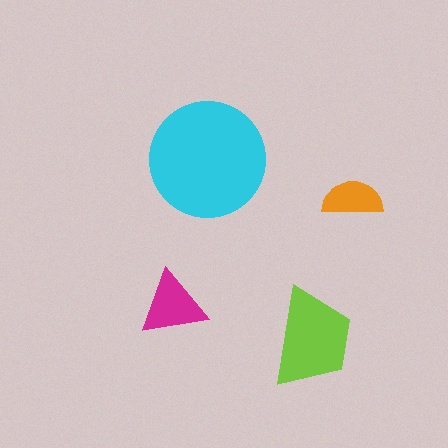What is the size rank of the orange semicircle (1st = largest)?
4th.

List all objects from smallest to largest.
The orange semicircle, the magenta triangle, the lime trapezoid, the cyan circle.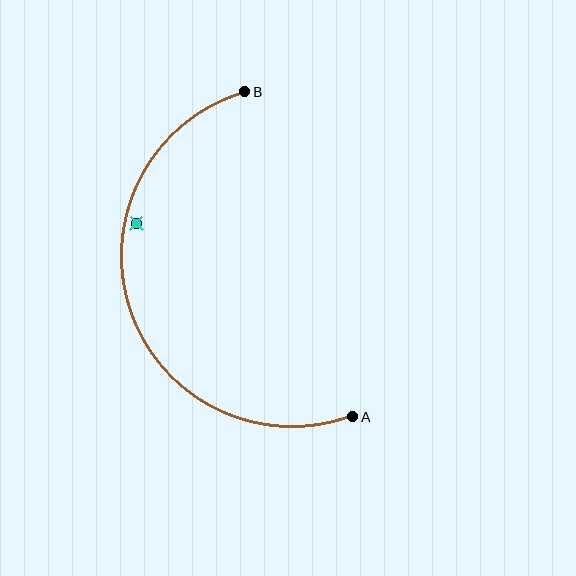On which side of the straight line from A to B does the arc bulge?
The arc bulges to the left of the straight line connecting A and B.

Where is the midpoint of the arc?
The arc midpoint is the point on the curve farthest from the straight line joining A and B. It sits to the left of that line.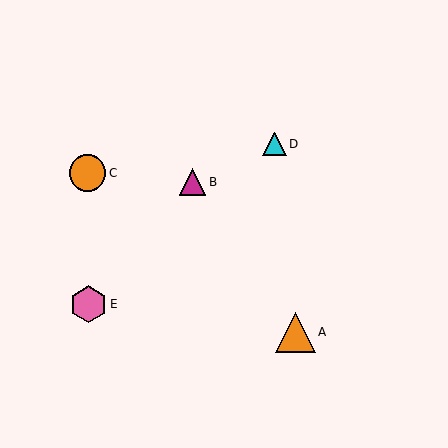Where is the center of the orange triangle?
The center of the orange triangle is at (295, 332).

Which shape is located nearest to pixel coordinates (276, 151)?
The cyan triangle (labeled D) at (275, 144) is nearest to that location.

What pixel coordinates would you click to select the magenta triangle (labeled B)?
Click at (193, 182) to select the magenta triangle B.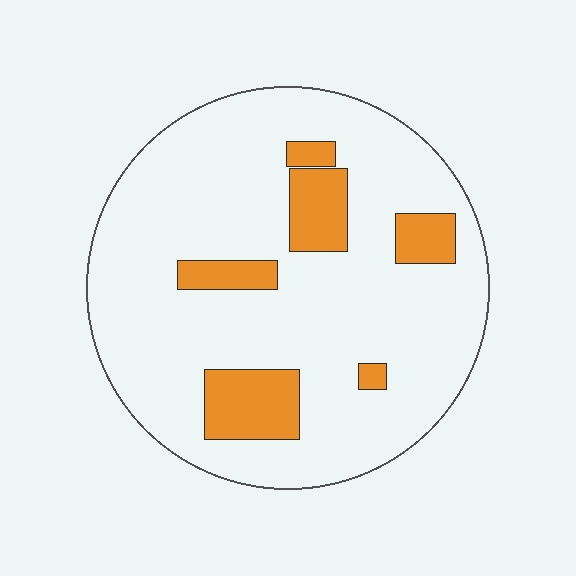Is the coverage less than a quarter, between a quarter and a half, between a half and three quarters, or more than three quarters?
Less than a quarter.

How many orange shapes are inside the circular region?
6.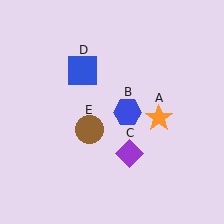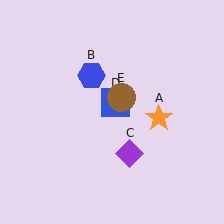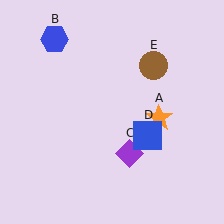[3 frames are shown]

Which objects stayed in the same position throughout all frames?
Orange star (object A) and purple diamond (object C) remained stationary.